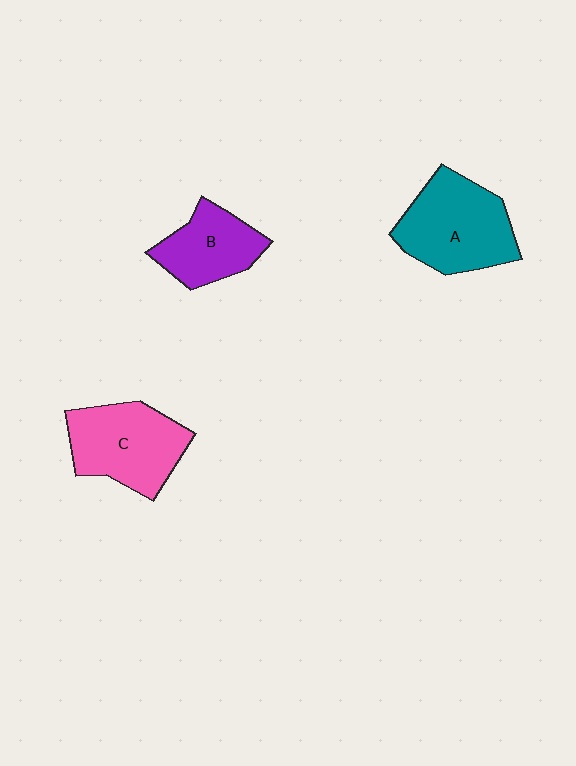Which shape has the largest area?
Shape A (teal).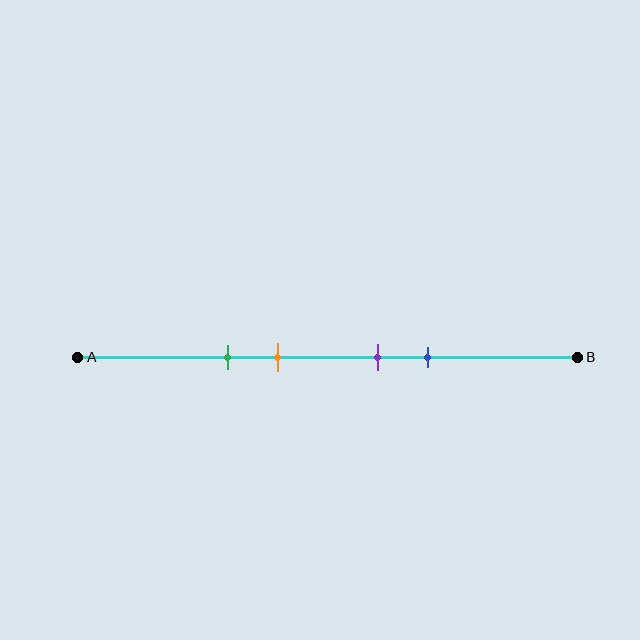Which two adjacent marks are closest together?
The purple and blue marks are the closest adjacent pair.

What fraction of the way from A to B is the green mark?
The green mark is approximately 30% (0.3) of the way from A to B.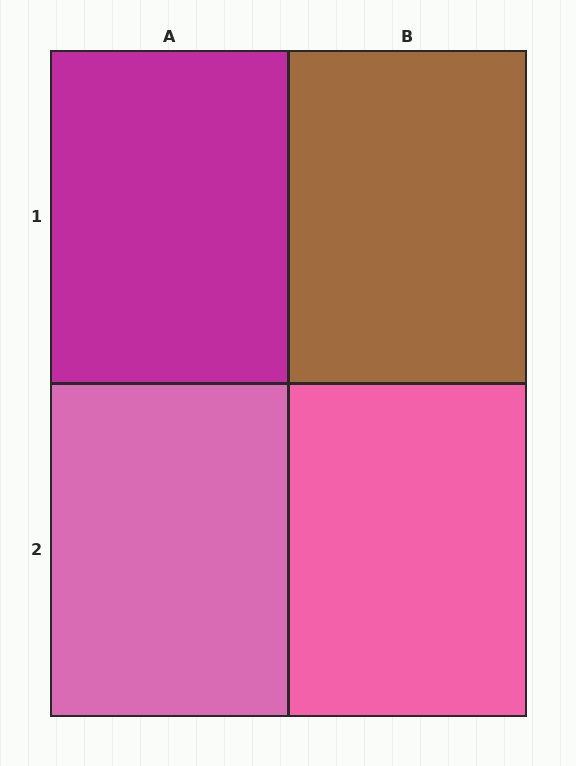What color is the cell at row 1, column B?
Brown.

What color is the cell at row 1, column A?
Magenta.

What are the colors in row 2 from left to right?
Pink, pink.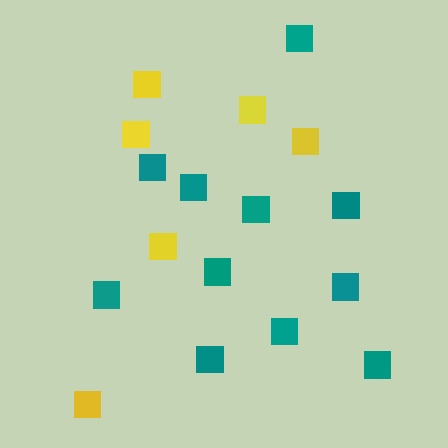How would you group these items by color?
There are 2 groups: one group of teal squares (11) and one group of yellow squares (6).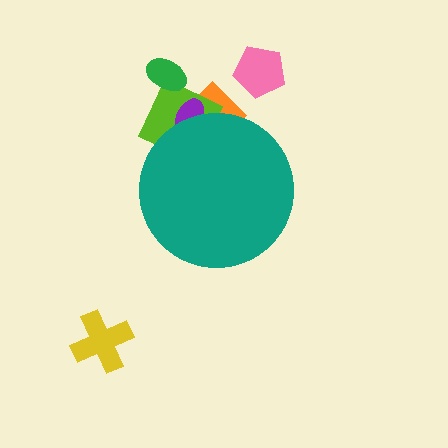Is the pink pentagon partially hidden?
No, the pink pentagon is fully visible.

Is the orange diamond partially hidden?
Yes, the orange diamond is partially hidden behind the teal circle.